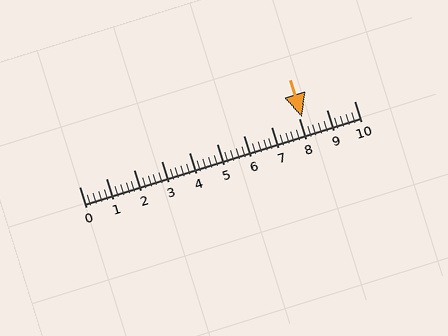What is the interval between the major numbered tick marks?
The major tick marks are spaced 1 units apart.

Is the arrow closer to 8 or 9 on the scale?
The arrow is closer to 8.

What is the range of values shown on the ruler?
The ruler shows values from 0 to 10.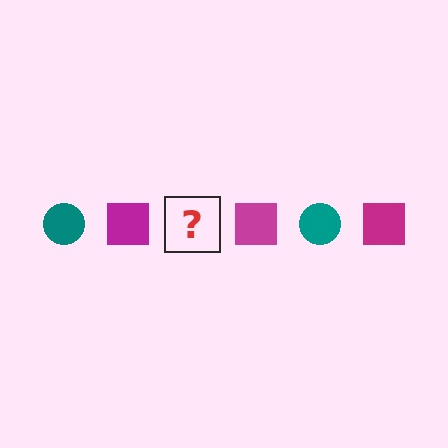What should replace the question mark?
The question mark should be replaced with a teal circle.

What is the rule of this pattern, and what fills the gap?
The rule is that the pattern alternates between teal circle and magenta square. The gap should be filled with a teal circle.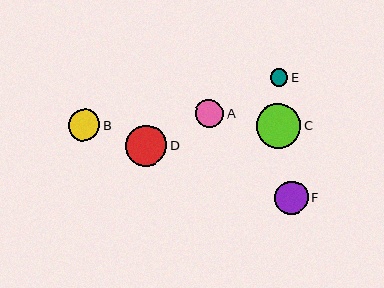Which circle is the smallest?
Circle E is the smallest with a size of approximately 18 pixels.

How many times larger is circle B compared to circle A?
Circle B is approximately 1.1 times the size of circle A.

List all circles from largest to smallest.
From largest to smallest: C, D, F, B, A, E.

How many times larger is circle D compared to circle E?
Circle D is approximately 2.3 times the size of circle E.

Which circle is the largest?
Circle C is the largest with a size of approximately 44 pixels.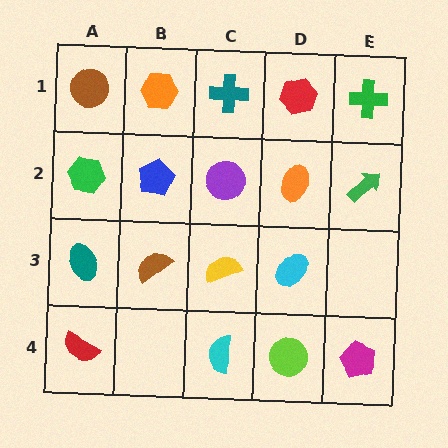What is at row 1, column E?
A green cross.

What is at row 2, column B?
A blue pentagon.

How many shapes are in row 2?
5 shapes.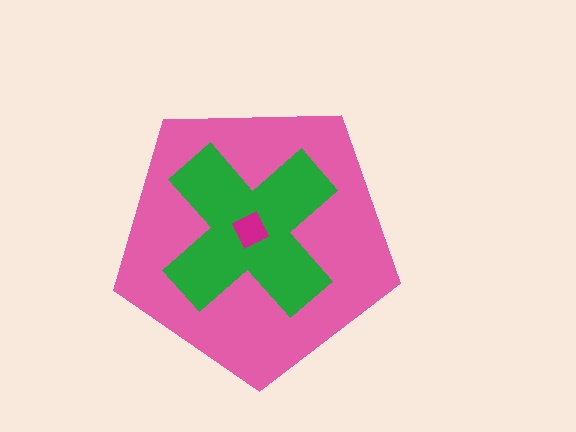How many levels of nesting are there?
3.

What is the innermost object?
The magenta diamond.